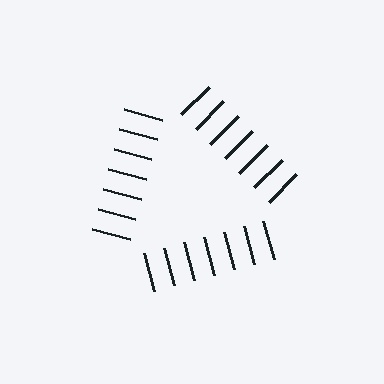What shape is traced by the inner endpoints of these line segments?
An illusory triangle — the line segments terminate on its edges but no continuous stroke is drawn.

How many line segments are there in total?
21 — 7 along each of the 3 edges.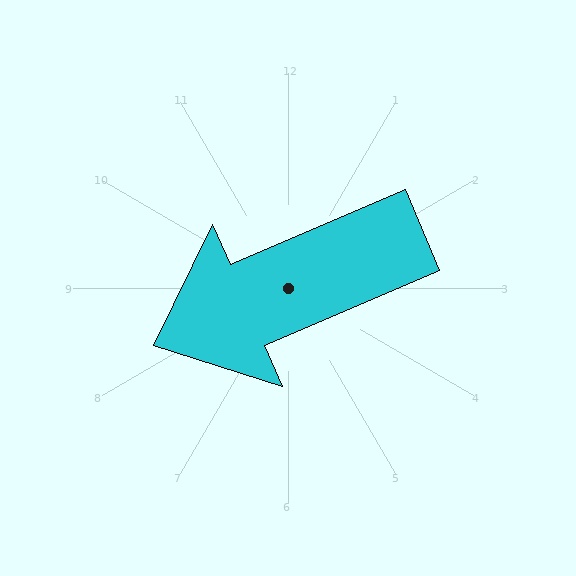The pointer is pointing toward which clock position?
Roughly 8 o'clock.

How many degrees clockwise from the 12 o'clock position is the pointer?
Approximately 247 degrees.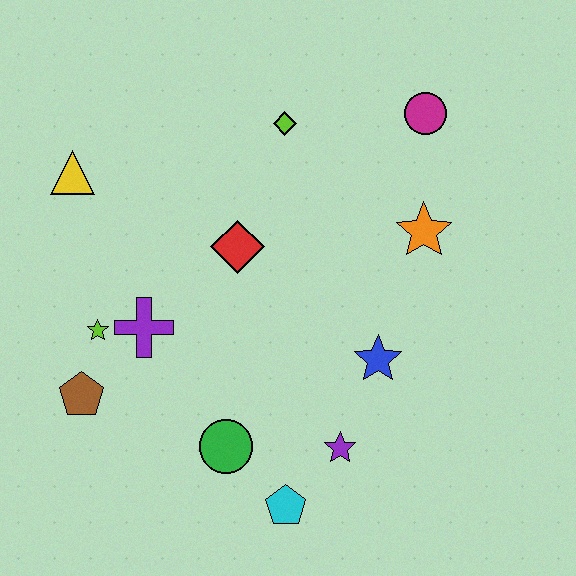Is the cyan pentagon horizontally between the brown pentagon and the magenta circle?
Yes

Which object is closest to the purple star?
The cyan pentagon is closest to the purple star.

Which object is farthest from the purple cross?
The magenta circle is farthest from the purple cross.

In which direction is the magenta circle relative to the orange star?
The magenta circle is above the orange star.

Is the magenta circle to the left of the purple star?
No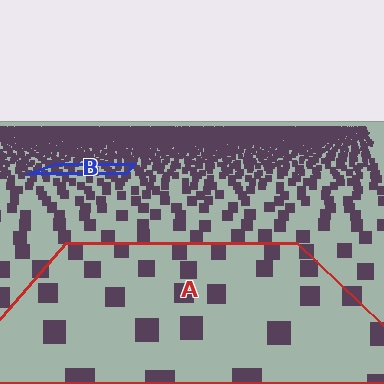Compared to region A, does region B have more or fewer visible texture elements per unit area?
Region B has more texture elements per unit area — they are packed more densely because it is farther away.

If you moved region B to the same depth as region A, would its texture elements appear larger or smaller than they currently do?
They would appear larger. At a closer depth, the same texture elements are projected at a bigger on-screen size.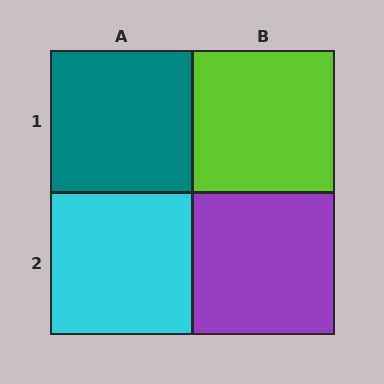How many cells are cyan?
1 cell is cyan.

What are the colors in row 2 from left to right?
Cyan, purple.